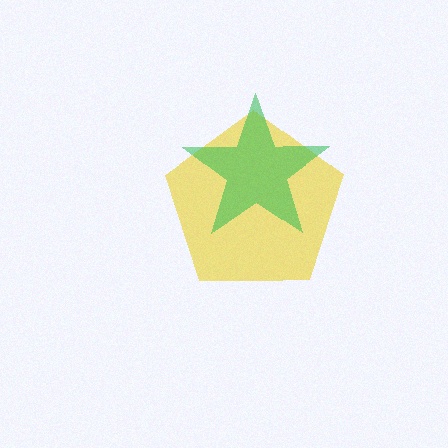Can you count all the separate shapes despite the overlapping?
Yes, there are 2 separate shapes.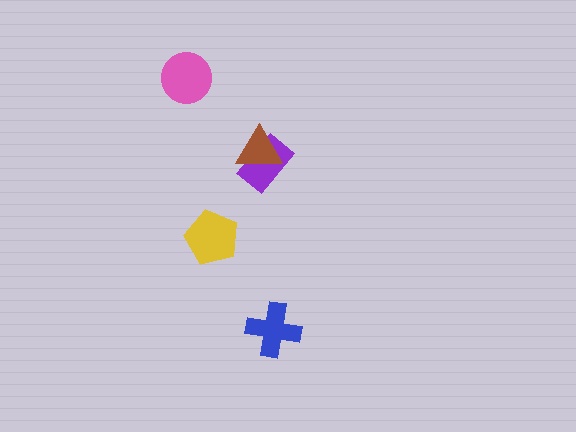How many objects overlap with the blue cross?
0 objects overlap with the blue cross.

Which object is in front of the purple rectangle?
The brown triangle is in front of the purple rectangle.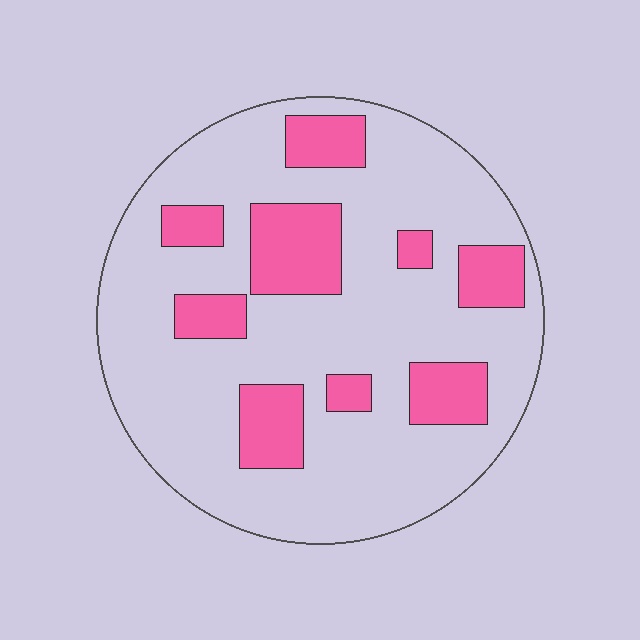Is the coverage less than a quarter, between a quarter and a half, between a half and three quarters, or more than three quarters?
Less than a quarter.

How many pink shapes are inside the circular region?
9.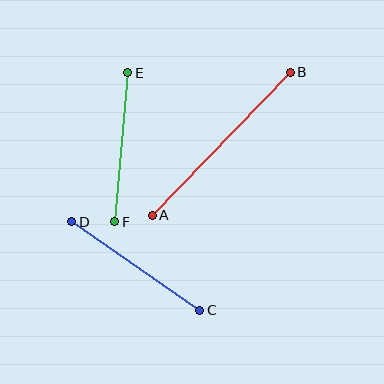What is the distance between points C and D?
The distance is approximately 156 pixels.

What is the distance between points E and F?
The distance is approximately 150 pixels.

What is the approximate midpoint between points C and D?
The midpoint is at approximately (136, 266) pixels.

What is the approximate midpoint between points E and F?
The midpoint is at approximately (121, 147) pixels.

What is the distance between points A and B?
The distance is approximately 199 pixels.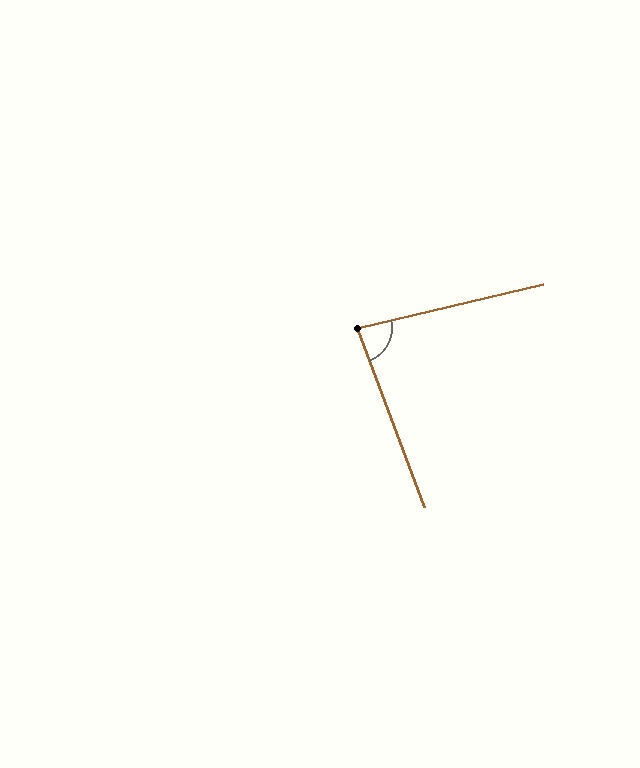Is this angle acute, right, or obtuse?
It is acute.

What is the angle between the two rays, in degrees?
Approximately 83 degrees.